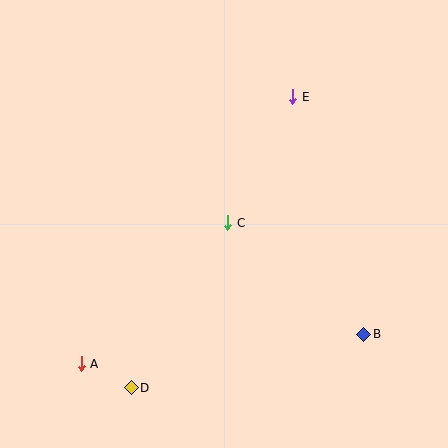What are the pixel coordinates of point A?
Point A is at (81, 364).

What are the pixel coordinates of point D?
Point D is at (131, 388).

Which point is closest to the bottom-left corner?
Point A is closest to the bottom-left corner.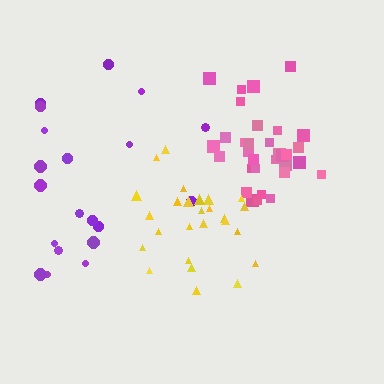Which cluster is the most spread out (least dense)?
Purple.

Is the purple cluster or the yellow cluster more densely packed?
Yellow.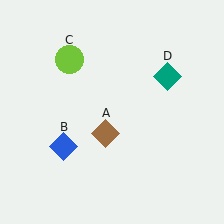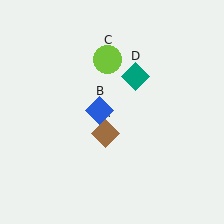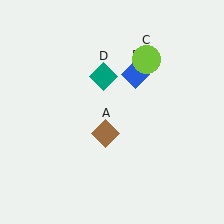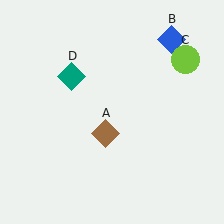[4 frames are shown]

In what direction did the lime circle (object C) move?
The lime circle (object C) moved right.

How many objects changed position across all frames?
3 objects changed position: blue diamond (object B), lime circle (object C), teal diamond (object D).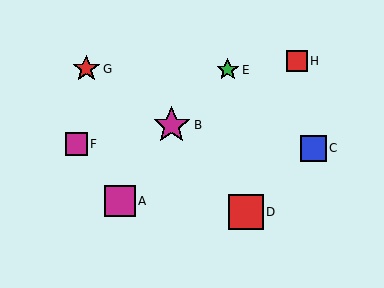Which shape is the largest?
The magenta star (labeled B) is the largest.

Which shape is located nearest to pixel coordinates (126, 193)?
The magenta square (labeled A) at (120, 201) is nearest to that location.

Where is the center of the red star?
The center of the red star is at (86, 69).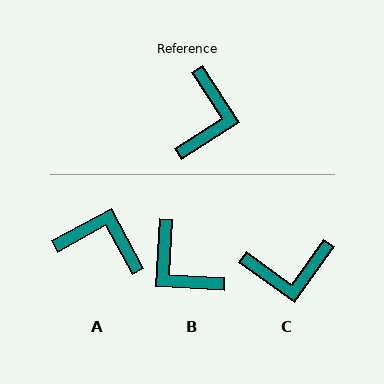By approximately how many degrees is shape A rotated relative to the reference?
Approximately 86 degrees counter-clockwise.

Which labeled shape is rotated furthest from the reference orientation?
B, about 126 degrees away.